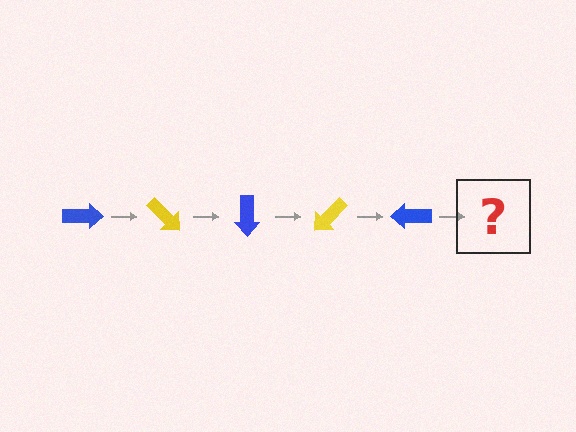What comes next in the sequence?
The next element should be a yellow arrow, rotated 225 degrees from the start.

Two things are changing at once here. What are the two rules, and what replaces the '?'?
The two rules are that it rotates 45 degrees each step and the color cycles through blue and yellow. The '?' should be a yellow arrow, rotated 225 degrees from the start.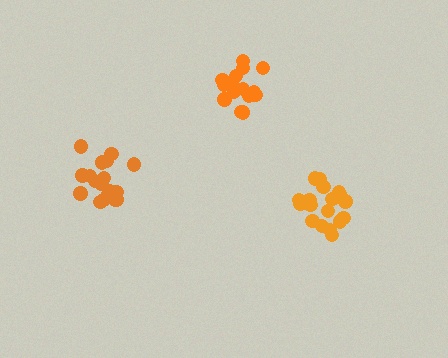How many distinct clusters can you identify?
There are 3 distinct clusters.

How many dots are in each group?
Group 1: 18 dots, Group 2: 17 dots, Group 3: 18 dots (53 total).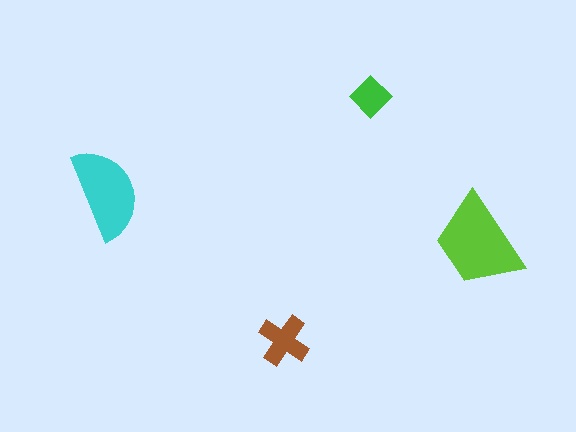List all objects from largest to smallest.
The lime trapezoid, the cyan semicircle, the brown cross, the green diamond.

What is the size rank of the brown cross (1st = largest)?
3rd.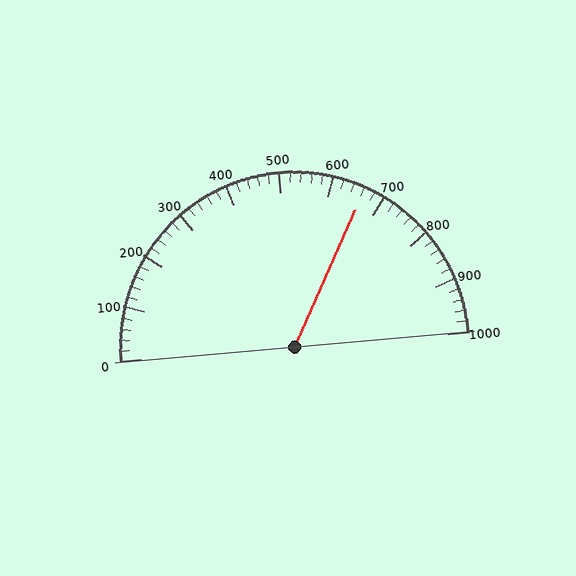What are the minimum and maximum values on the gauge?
The gauge ranges from 0 to 1000.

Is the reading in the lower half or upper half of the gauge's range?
The reading is in the upper half of the range (0 to 1000).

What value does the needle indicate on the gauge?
The needle indicates approximately 660.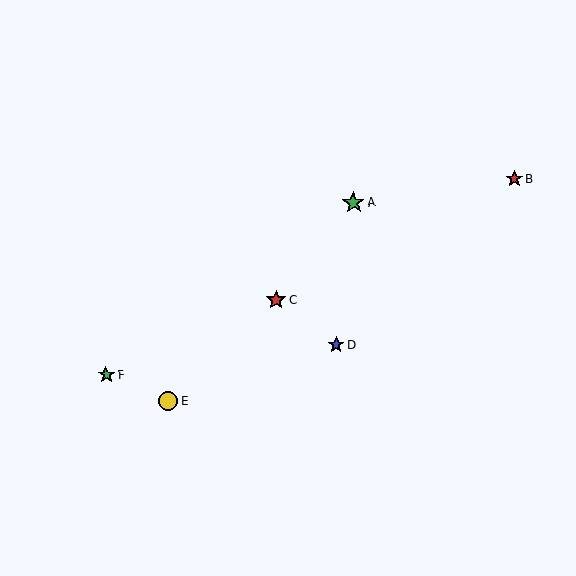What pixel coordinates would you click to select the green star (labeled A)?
Click at (354, 202) to select the green star A.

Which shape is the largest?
The green star (labeled A) is the largest.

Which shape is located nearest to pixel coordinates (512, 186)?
The red star (labeled B) at (514, 179) is nearest to that location.